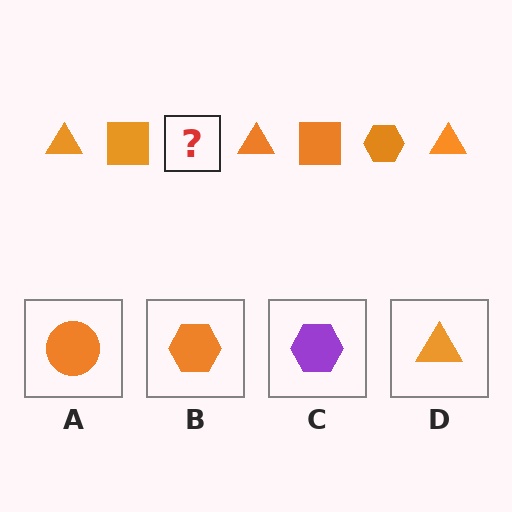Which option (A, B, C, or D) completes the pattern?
B.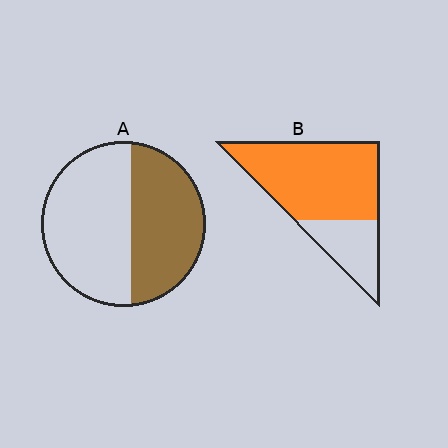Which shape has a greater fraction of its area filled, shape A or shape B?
Shape B.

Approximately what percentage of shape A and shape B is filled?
A is approximately 45% and B is approximately 70%.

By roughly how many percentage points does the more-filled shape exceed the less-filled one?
By roughly 30 percentage points (B over A).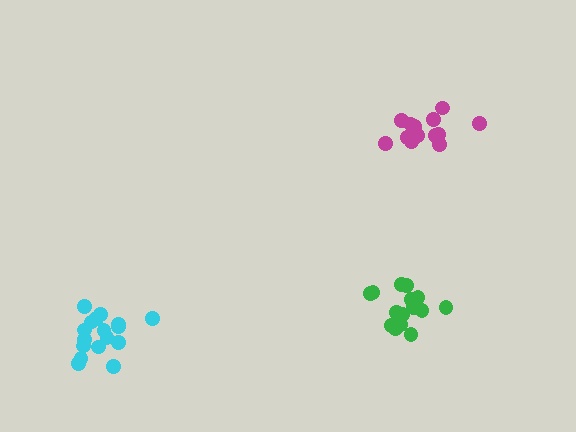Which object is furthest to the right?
The magenta cluster is rightmost.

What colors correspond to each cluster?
The clusters are colored: green, cyan, magenta.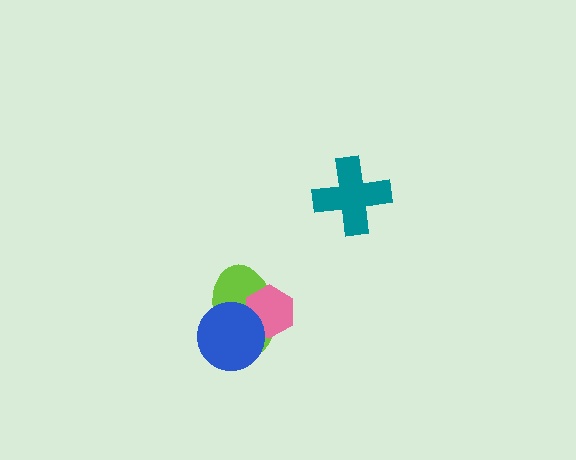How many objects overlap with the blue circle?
2 objects overlap with the blue circle.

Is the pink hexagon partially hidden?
Yes, it is partially covered by another shape.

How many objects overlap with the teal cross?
0 objects overlap with the teal cross.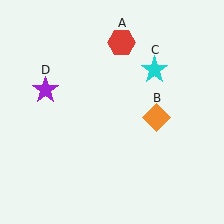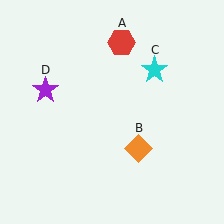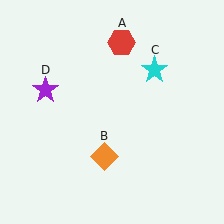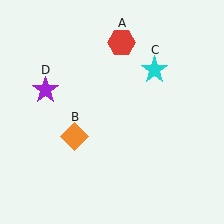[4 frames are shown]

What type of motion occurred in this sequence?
The orange diamond (object B) rotated clockwise around the center of the scene.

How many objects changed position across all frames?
1 object changed position: orange diamond (object B).